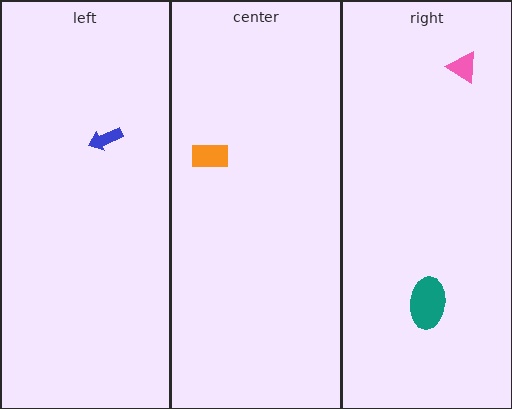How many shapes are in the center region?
1.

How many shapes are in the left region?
1.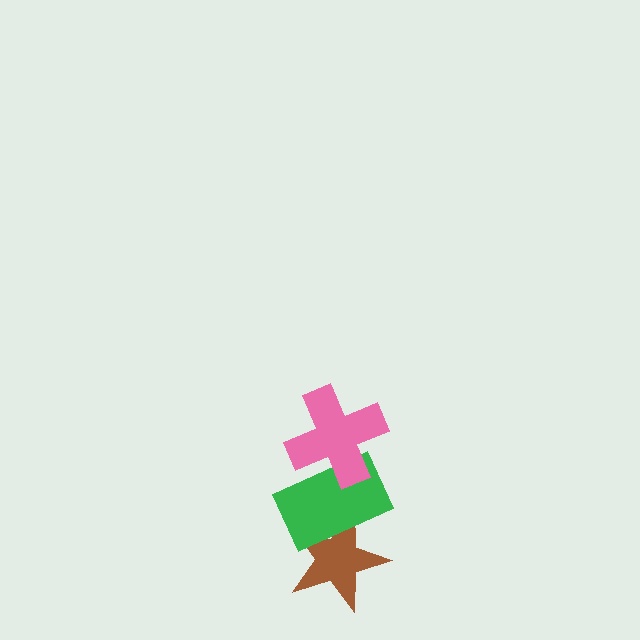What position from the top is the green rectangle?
The green rectangle is 2nd from the top.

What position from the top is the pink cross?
The pink cross is 1st from the top.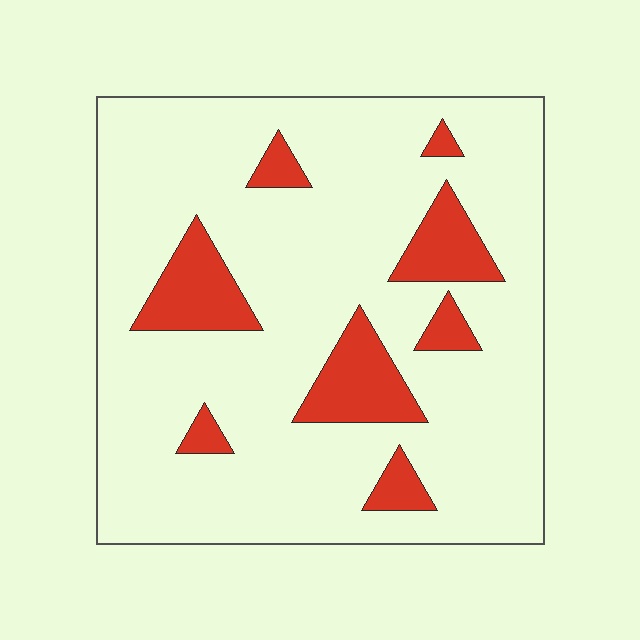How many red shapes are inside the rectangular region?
8.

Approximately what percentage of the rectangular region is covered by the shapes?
Approximately 15%.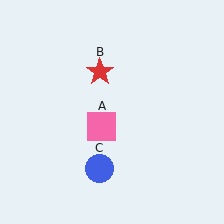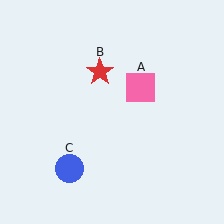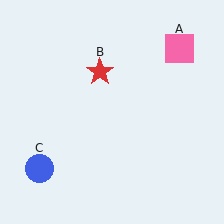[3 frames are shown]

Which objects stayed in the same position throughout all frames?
Red star (object B) remained stationary.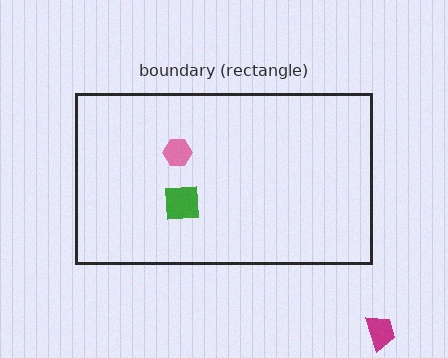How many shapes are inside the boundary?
2 inside, 1 outside.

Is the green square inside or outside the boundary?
Inside.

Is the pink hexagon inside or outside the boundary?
Inside.